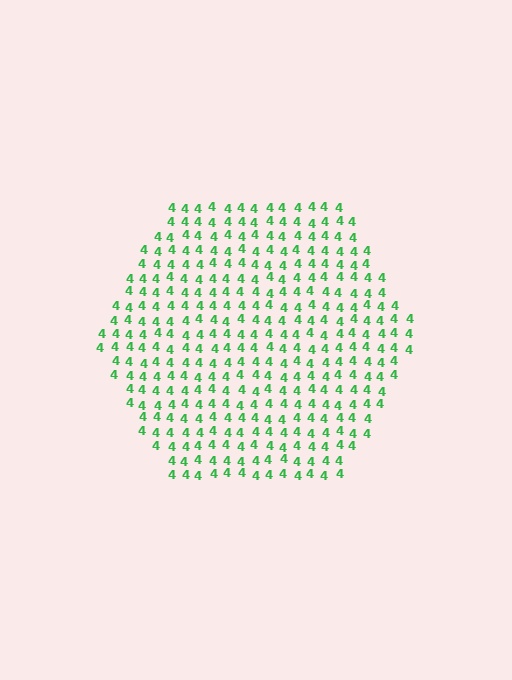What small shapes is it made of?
It is made of small digit 4's.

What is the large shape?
The large shape is a hexagon.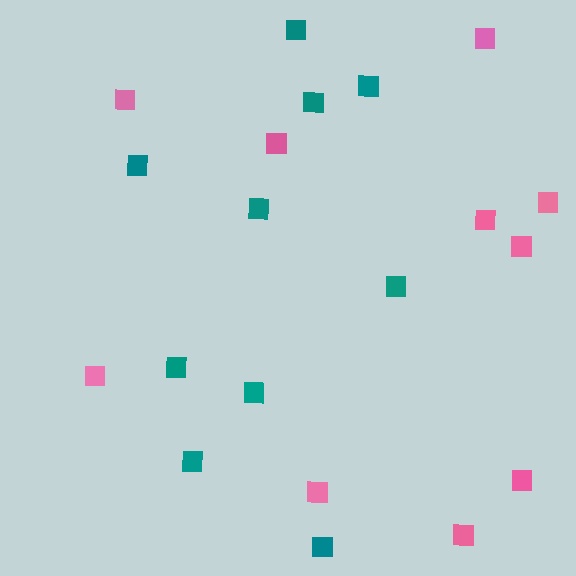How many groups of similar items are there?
There are 2 groups: one group of pink squares (10) and one group of teal squares (10).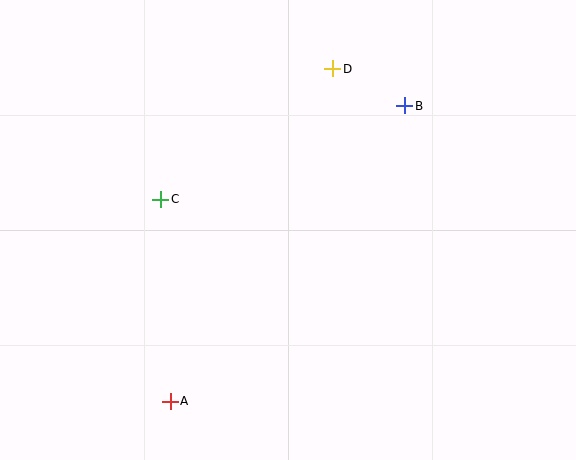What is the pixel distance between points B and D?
The distance between B and D is 81 pixels.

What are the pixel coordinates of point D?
Point D is at (333, 69).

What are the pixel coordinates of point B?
Point B is at (405, 106).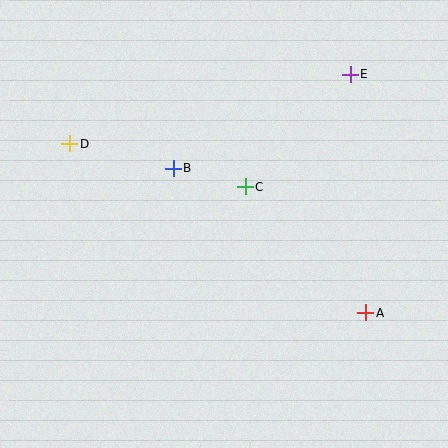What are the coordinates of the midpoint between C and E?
The midpoint between C and E is at (298, 130).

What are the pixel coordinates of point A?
Point A is at (366, 313).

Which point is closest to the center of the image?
Point C at (245, 187) is closest to the center.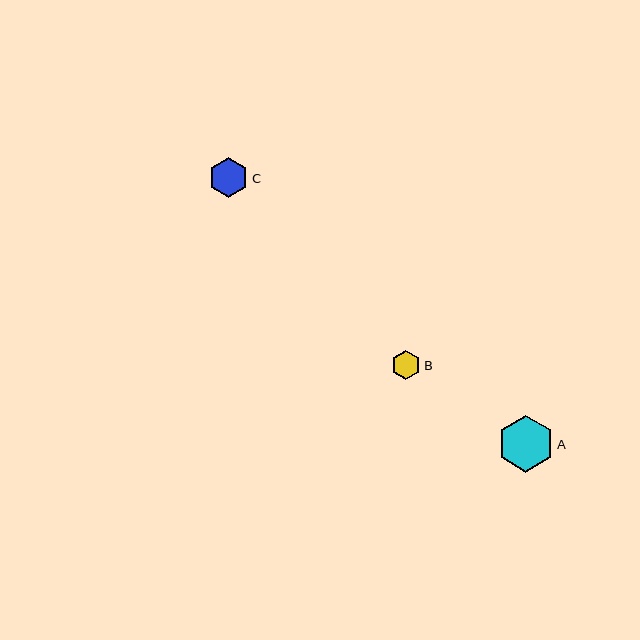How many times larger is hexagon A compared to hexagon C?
Hexagon A is approximately 1.4 times the size of hexagon C.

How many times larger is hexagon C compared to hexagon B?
Hexagon C is approximately 1.3 times the size of hexagon B.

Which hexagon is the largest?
Hexagon A is the largest with a size of approximately 57 pixels.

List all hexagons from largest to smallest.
From largest to smallest: A, C, B.